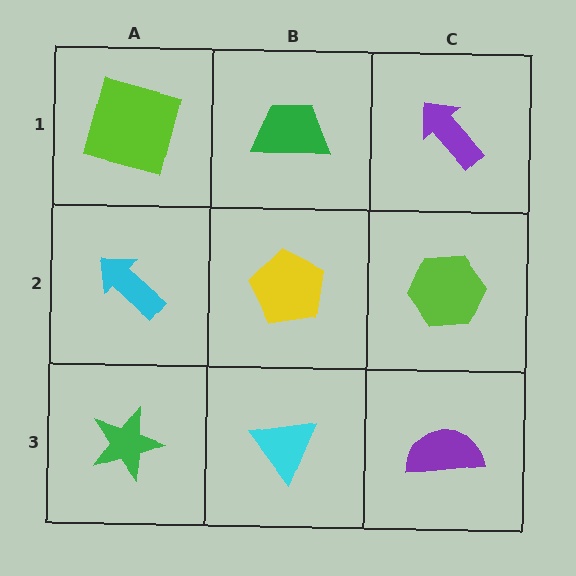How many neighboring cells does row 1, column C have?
2.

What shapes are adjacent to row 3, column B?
A yellow pentagon (row 2, column B), a green star (row 3, column A), a purple semicircle (row 3, column C).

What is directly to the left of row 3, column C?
A cyan triangle.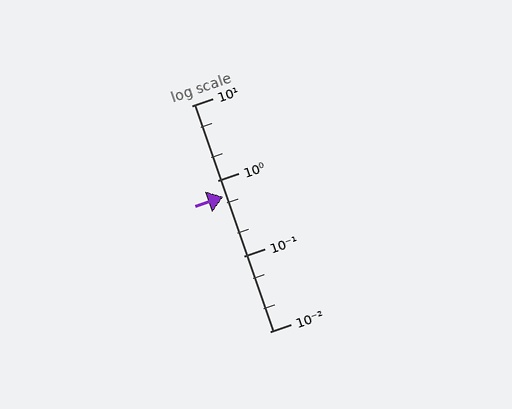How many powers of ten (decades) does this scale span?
The scale spans 3 decades, from 0.01 to 10.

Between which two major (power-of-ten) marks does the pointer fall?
The pointer is between 0.1 and 1.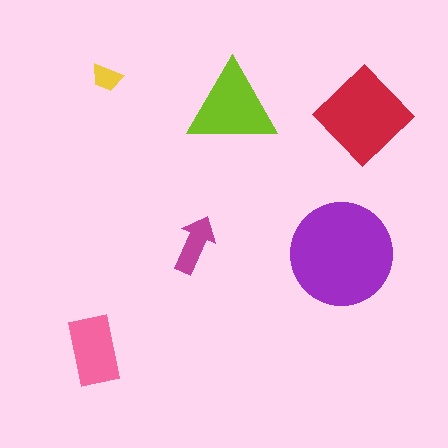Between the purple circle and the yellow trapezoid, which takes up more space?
The purple circle.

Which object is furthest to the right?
The red diamond is rightmost.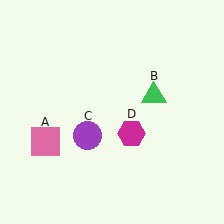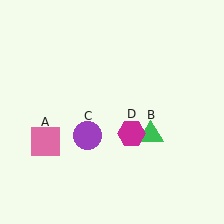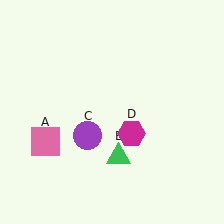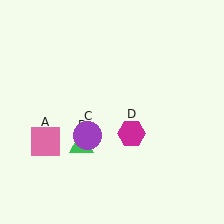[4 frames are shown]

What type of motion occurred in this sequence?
The green triangle (object B) rotated clockwise around the center of the scene.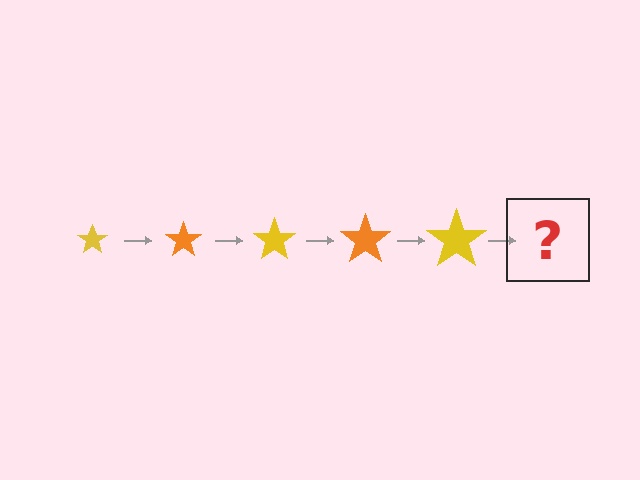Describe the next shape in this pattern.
It should be an orange star, larger than the previous one.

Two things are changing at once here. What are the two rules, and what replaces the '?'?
The two rules are that the star grows larger each step and the color cycles through yellow and orange. The '?' should be an orange star, larger than the previous one.